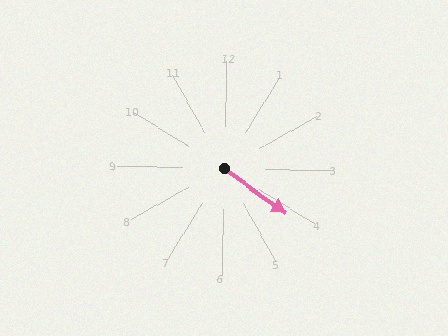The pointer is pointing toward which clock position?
Roughly 4 o'clock.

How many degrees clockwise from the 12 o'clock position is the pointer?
Approximately 125 degrees.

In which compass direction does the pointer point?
Southeast.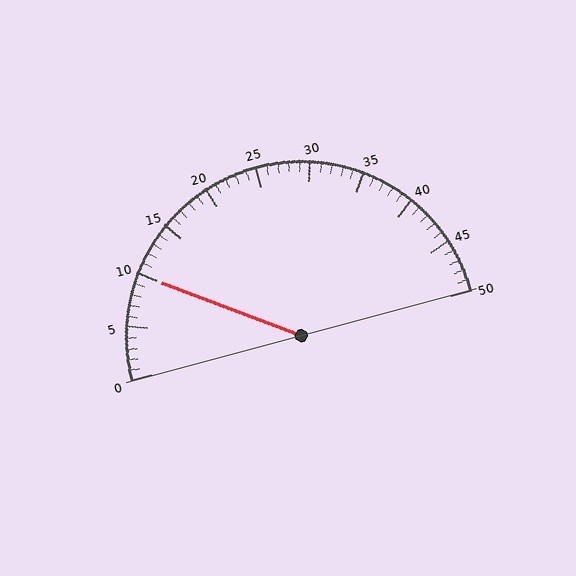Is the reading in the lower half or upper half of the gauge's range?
The reading is in the lower half of the range (0 to 50).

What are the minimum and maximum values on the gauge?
The gauge ranges from 0 to 50.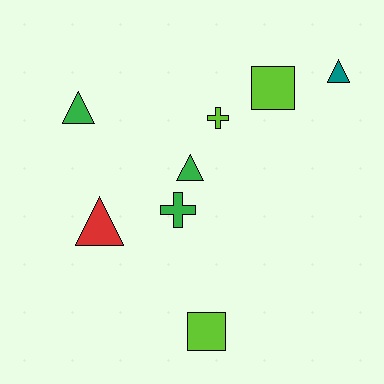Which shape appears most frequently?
Triangle, with 4 objects.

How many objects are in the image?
There are 8 objects.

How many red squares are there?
There are no red squares.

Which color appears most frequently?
Green, with 3 objects.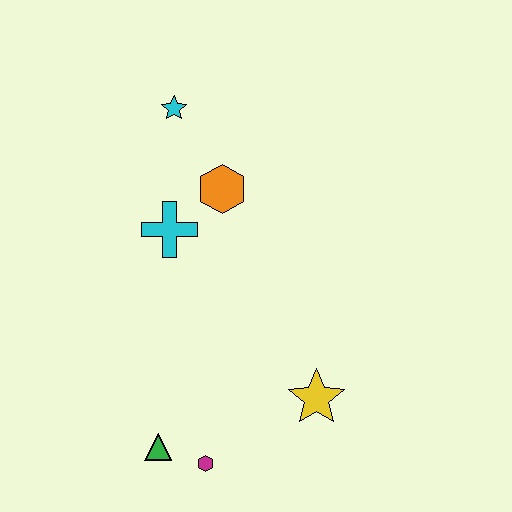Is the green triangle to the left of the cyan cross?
Yes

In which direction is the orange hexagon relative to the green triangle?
The orange hexagon is above the green triangle.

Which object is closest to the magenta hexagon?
The green triangle is closest to the magenta hexagon.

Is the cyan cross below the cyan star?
Yes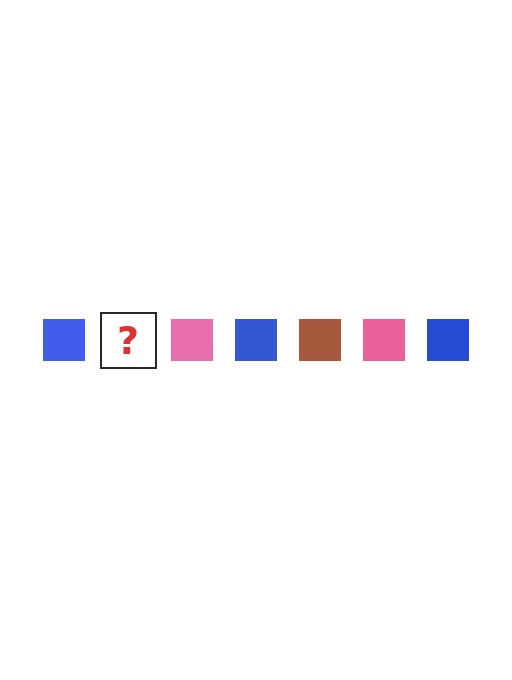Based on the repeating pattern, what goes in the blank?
The blank should be a brown square.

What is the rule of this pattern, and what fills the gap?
The rule is that the pattern cycles through blue, brown, pink squares. The gap should be filled with a brown square.